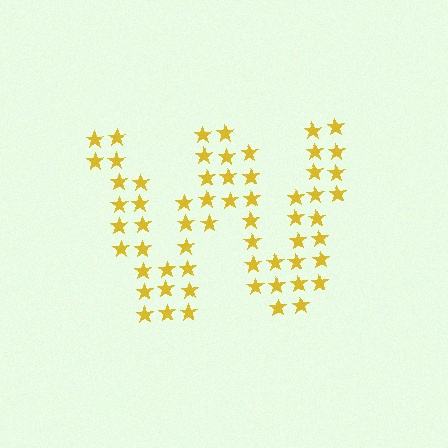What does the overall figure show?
The overall figure shows the letter W.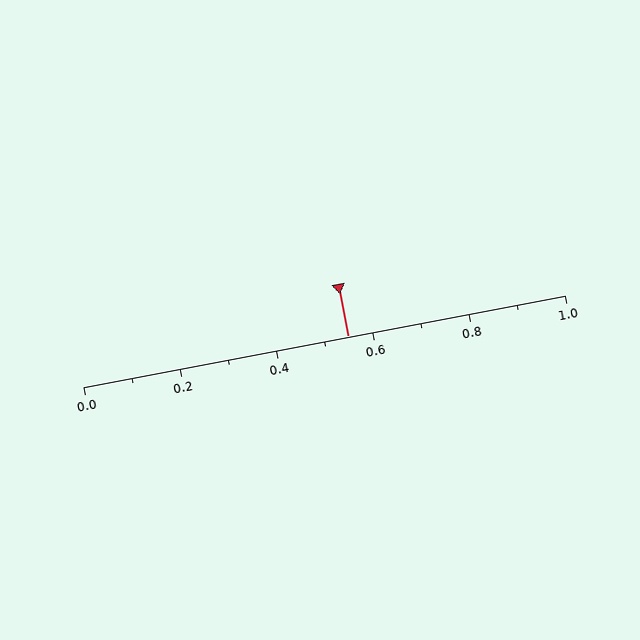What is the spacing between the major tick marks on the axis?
The major ticks are spaced 0.2 apart.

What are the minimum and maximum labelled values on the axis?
The axis runs from 0.0 to 1.0.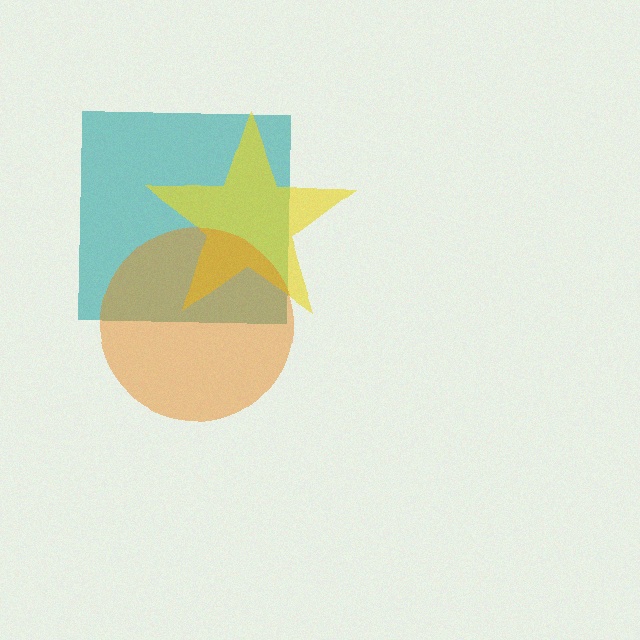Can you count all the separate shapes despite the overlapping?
Yes, there are 3 separate shapes.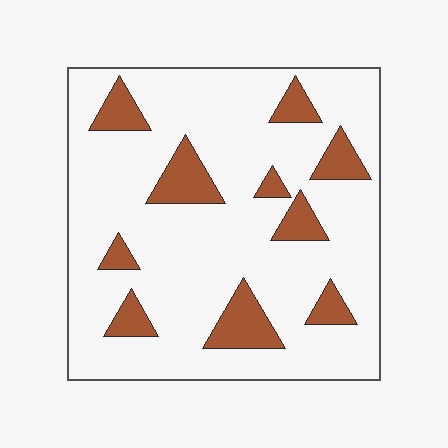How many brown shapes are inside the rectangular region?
10.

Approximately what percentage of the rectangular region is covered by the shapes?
Approximately 15%.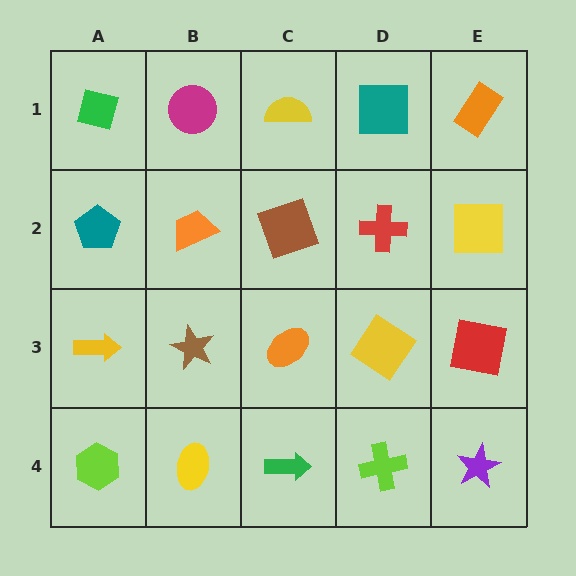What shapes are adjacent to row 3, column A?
A teal pentagon (row 2, column A), a lime hexagon (row 4, column A), a brown star (row 3, column B).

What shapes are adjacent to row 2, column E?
An orange rectangle (row 1, column E), a red square (row 3, column E), a red cross (row 2, column D).